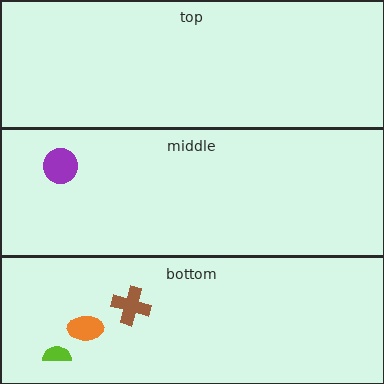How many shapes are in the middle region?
1.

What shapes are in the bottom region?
The brown cross, the orange ellipse, the lime semicircle.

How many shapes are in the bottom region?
3.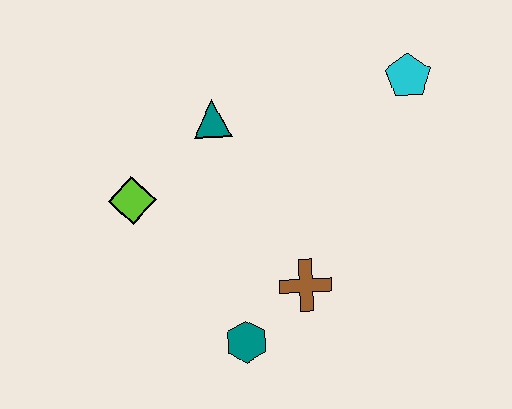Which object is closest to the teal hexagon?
The brown cross is closest to the teal hexagon.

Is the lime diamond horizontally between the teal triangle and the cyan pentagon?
No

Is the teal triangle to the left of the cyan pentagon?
Yes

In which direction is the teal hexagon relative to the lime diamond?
The teal hexagon is below the lime diamond.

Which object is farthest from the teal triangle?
The teal hexagon is farthest from the teal triangle.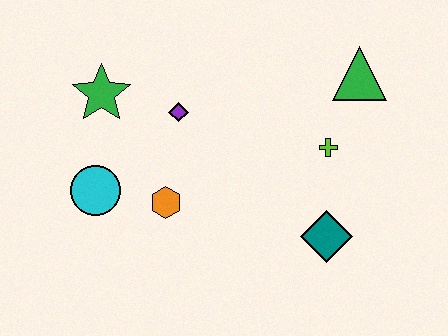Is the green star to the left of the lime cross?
Yes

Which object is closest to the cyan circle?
The orange hexagon is closest to the cyan circle.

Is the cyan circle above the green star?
No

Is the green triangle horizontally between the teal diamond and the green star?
No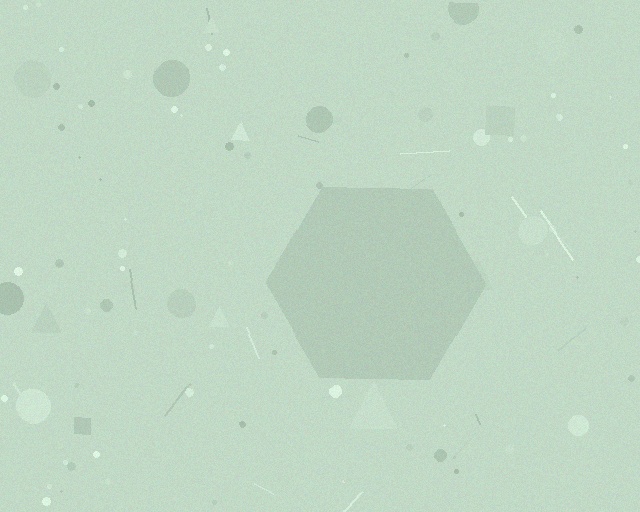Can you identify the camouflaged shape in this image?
The camouflaged shape is a hexagon.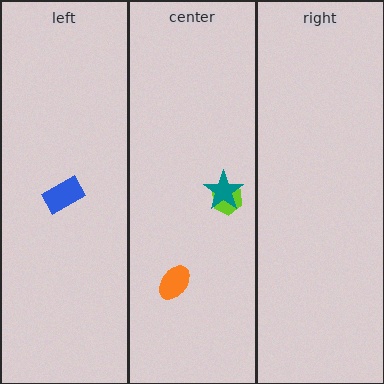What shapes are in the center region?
The lime hexagon, the orange ellipse, the teal star.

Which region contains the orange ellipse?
The center region.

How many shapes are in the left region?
1.